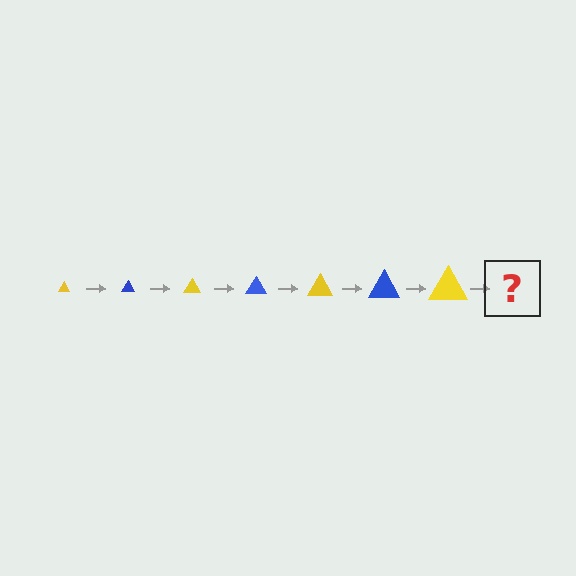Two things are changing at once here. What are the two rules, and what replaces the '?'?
The two rules are that the triangle grows larger each step and the color cycles through yellow and blue. The '?' should be a blue triangle, larger than the previous one.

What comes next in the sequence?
The next element should be a blue triangle, larger than the previous one.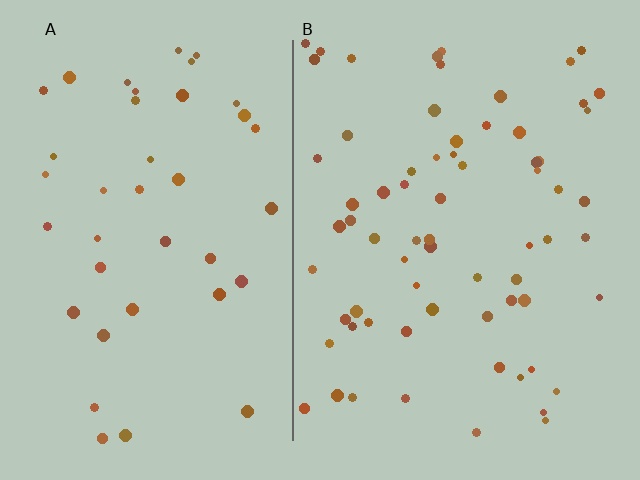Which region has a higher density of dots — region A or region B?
B (the right).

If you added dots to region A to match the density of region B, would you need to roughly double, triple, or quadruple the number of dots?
Approximately double.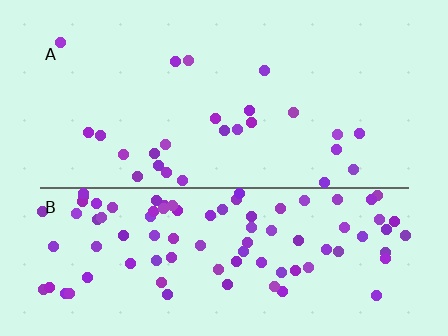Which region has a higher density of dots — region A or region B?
B (the bottom).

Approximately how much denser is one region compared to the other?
Approximately 3.9× — region B over region A.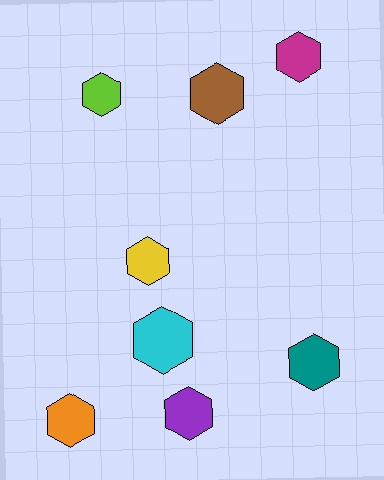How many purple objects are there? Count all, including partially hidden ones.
There is 1 purple object.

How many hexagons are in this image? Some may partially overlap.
There are 8 hexagons.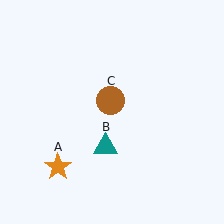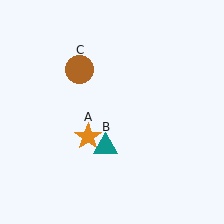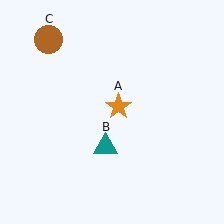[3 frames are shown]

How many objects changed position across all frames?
2 objects changed position: orange star (object A), brown circle (object C).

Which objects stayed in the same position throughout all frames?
Teal triangle (object B) remained stationary.